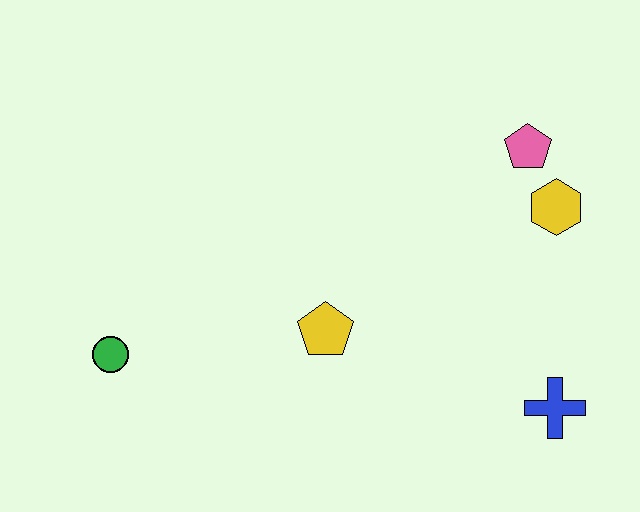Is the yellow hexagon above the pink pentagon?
No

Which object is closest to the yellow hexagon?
The pink pentagon is closest to the yellow hexagon.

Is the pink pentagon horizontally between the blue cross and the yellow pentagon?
Yes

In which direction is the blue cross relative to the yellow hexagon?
The blue cross is below the yellow hexagon.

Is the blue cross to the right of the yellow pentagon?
Yes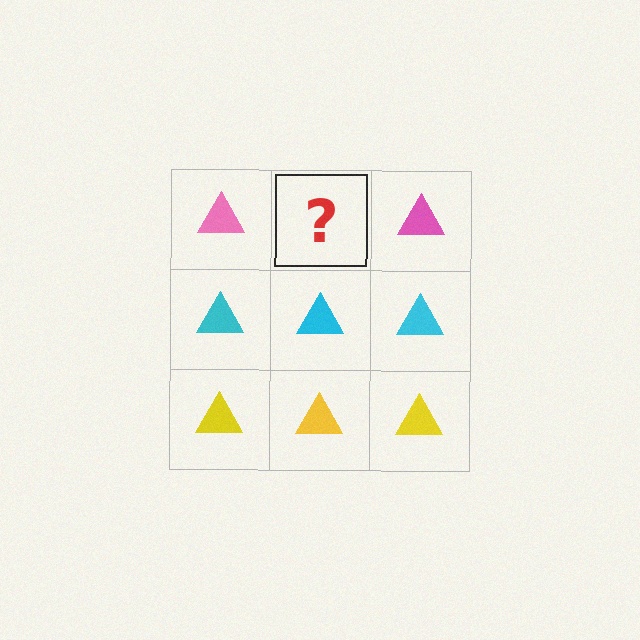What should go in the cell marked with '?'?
The missing cell should contain a pink triangle.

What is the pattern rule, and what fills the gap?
The rule is that each row has a consistent color. The gap should be filled with a pink triangle.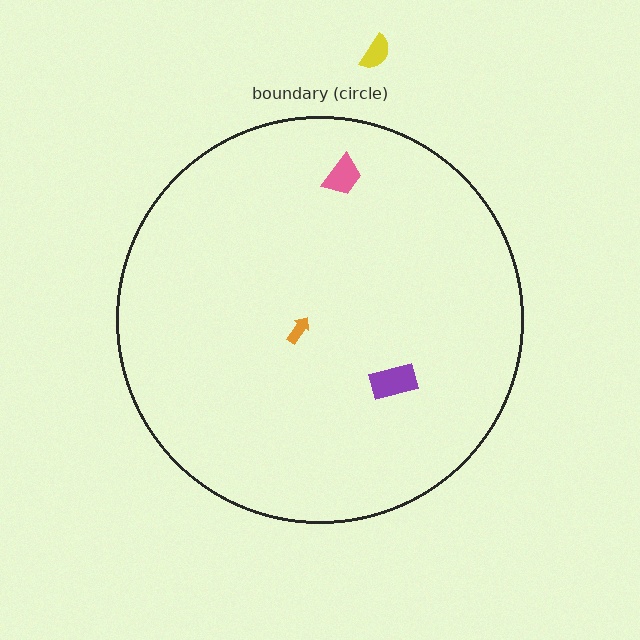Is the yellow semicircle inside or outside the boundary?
Outside.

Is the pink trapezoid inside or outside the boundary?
Inside.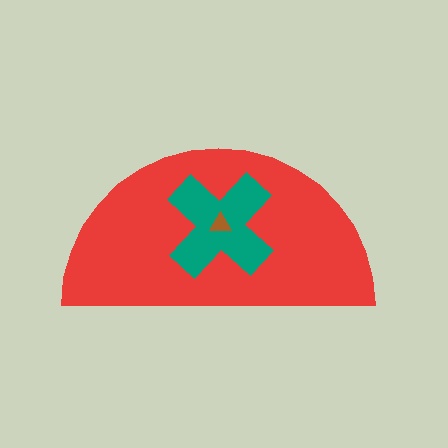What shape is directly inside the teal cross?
The brown triangle.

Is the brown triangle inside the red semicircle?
Yes.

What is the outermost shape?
The red semicircle.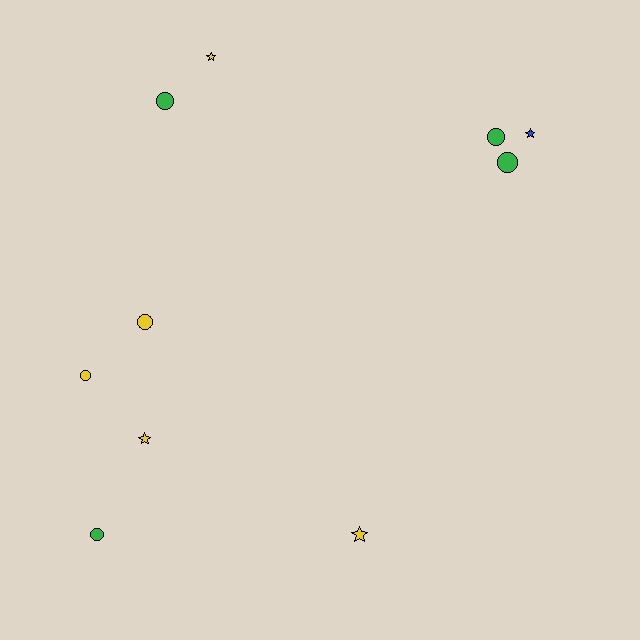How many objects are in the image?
There are 10 objects.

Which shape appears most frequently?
Circle, with 6 objects.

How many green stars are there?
There are no green stars.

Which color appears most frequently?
Yellow, with 5 objects.